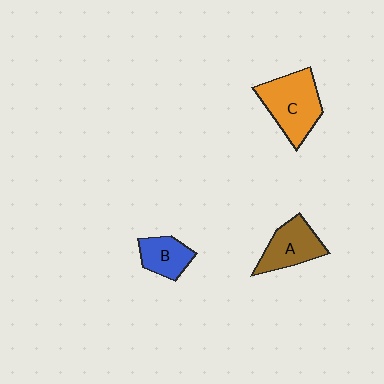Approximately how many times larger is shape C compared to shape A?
Approximately 1.3 times.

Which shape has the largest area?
Shape C (orange).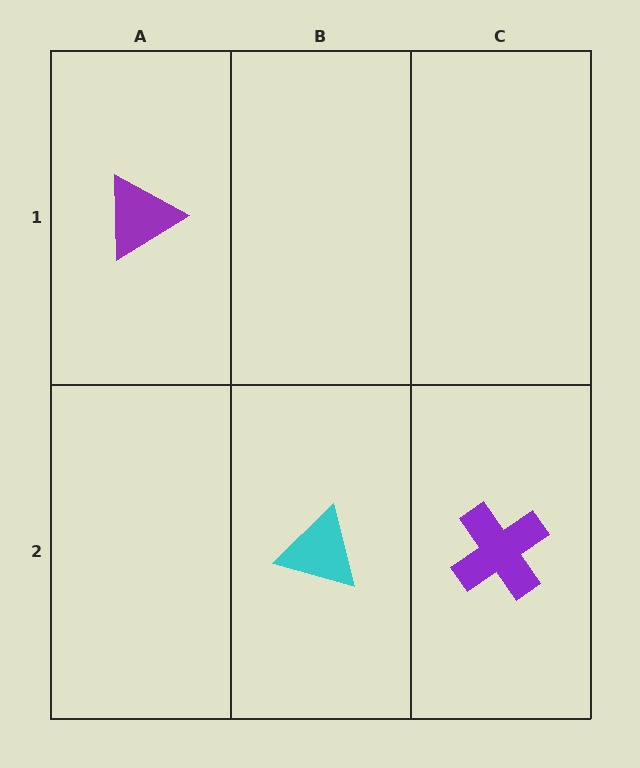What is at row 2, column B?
A cyan triangle.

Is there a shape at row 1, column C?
No, that cell is empty.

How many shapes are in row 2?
2 shapes.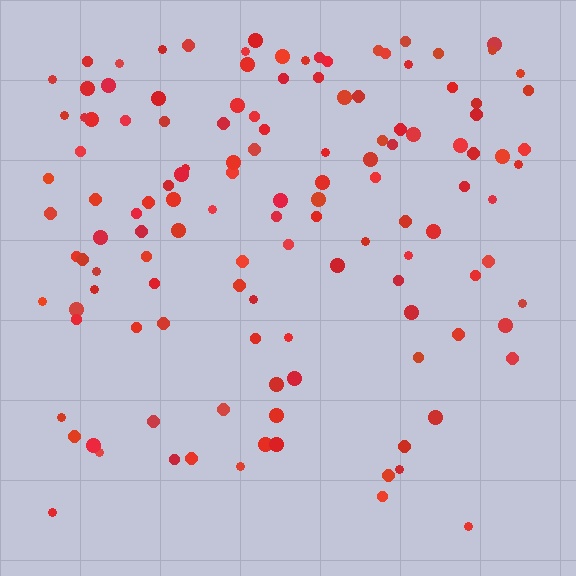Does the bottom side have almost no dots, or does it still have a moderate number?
Still a moderate number, just noticeably fewer than the top.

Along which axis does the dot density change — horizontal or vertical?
Vertical.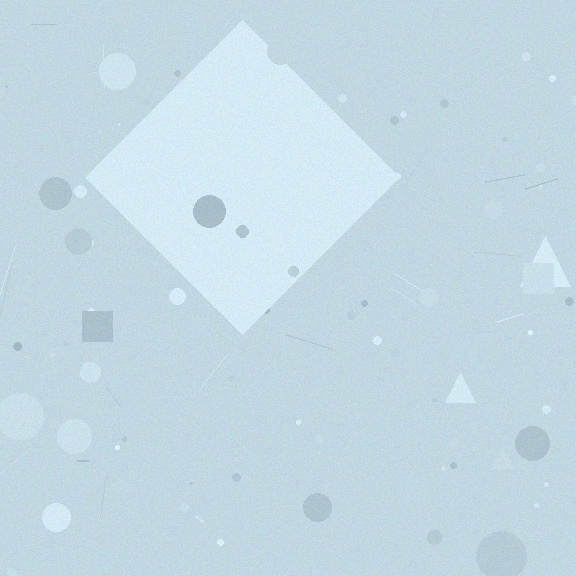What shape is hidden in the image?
A diamond is hidden in the image.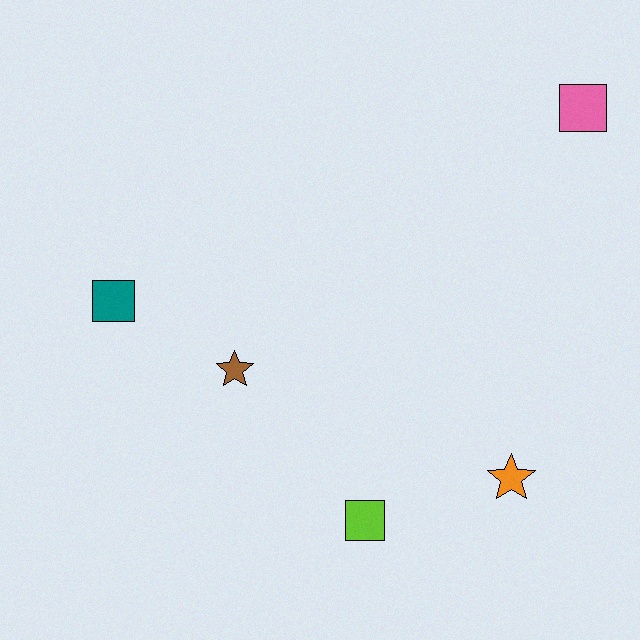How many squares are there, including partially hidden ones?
There are 3 squares.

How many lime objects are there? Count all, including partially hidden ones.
There is 1 lime object.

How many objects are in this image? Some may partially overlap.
There are 5 objects.